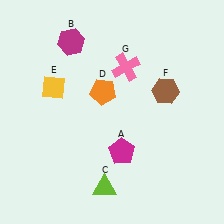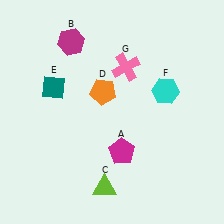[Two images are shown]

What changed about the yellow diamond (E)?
In Image 1, E is yellow. In Image 2, it changed to teal.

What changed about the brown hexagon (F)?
In Image 1, F is brown. In Image 2, it changed to cyan.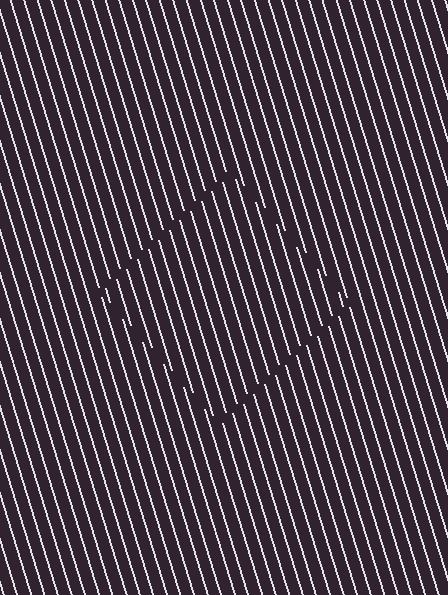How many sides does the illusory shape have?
4 sides — the line-ends trace a square.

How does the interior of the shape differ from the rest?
The interior of the shape contains the same grating, shifted by half a period — the contour is defined by the phase discontinuity where line-ends from the inner and outer gratings abut.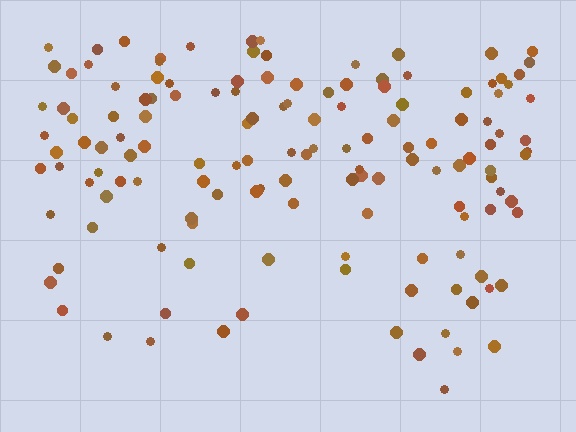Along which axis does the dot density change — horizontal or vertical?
Vertical.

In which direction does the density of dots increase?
From bottom to top, with the top side densest.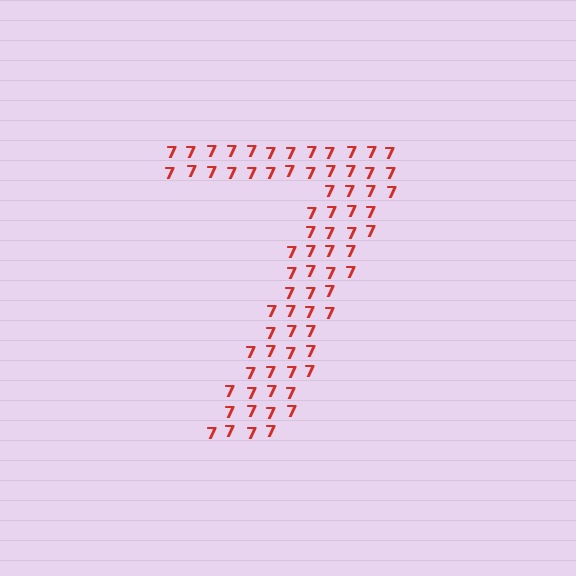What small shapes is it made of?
It is made of small digit 7's.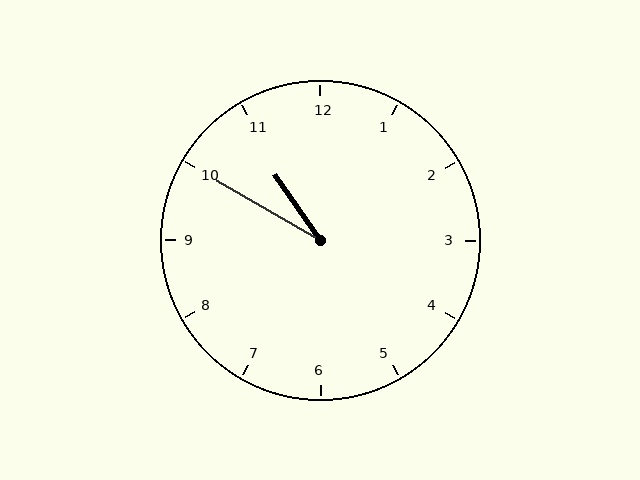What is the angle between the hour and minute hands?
Approximately 25 degrees.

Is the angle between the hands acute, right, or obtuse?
It is acute.